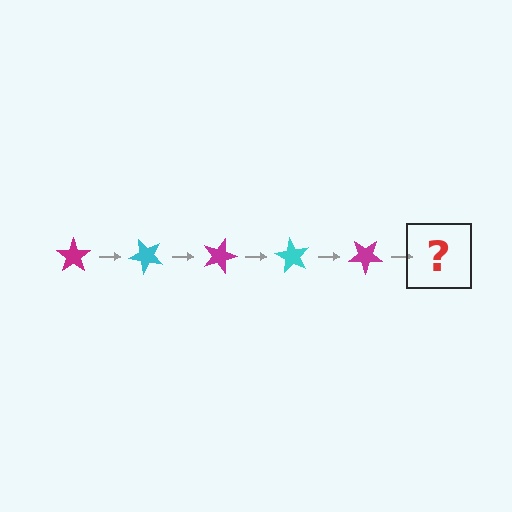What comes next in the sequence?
The next element should be a cyan star, rotated 225 degrees from the start.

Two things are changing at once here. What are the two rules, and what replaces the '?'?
The two rules are that it rotates 45 degrees each step and the color cycles through magenta and cyan. The '?' should be a cyan star, rotated 225 degrees from the start.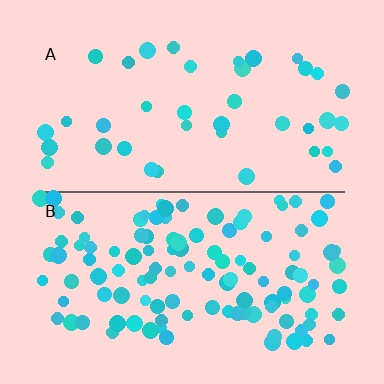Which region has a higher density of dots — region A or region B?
B (the bottom).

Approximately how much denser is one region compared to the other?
Approximately 2.9× — region B over region A.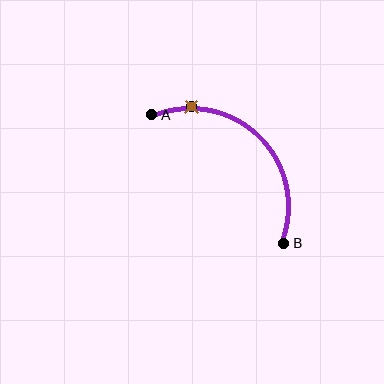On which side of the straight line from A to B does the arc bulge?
The arc bulges above and to the right of the straight line connecting A and B.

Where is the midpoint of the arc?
The arc midpoint is the point on the curve farthest from the straight line joining A and B. It sits above and to the right of that line.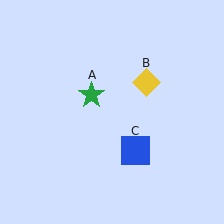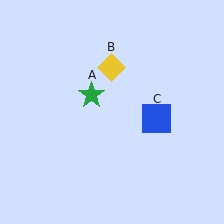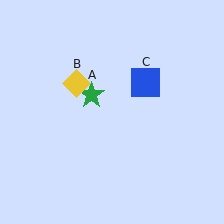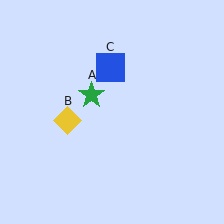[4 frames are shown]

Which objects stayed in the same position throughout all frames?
Green star (object A) remained stationary.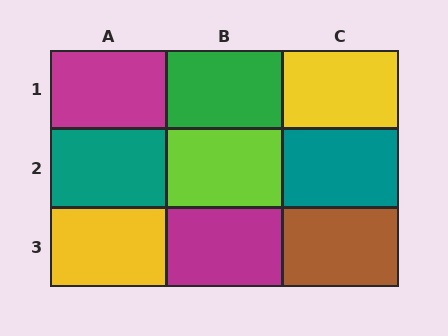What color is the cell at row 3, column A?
Yellow.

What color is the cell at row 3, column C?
Brown.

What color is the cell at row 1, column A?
Magenta.